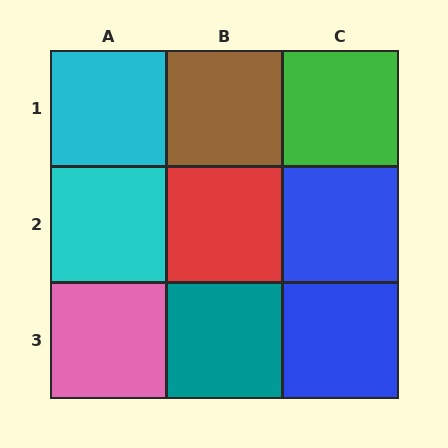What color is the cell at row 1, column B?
Brown.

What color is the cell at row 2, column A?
Cyan.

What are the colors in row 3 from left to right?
Pink, teal, blue.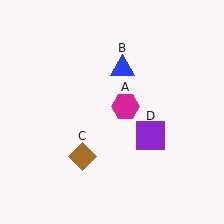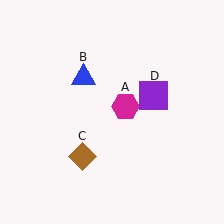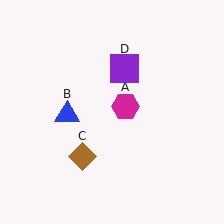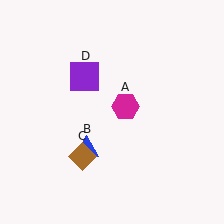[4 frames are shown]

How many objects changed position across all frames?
2 objects changed position: blue triangle (object B), purple square (object D).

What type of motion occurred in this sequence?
The blue triangle (object B), purple square (object D) rotated counterclockwise around the center of the scene.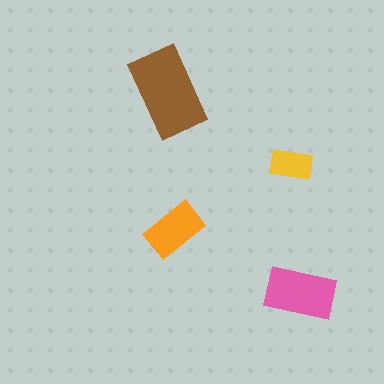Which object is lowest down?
The pink rectangle is bottommost.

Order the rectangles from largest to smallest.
the brown one, the pink one, the orange one, the yellow one.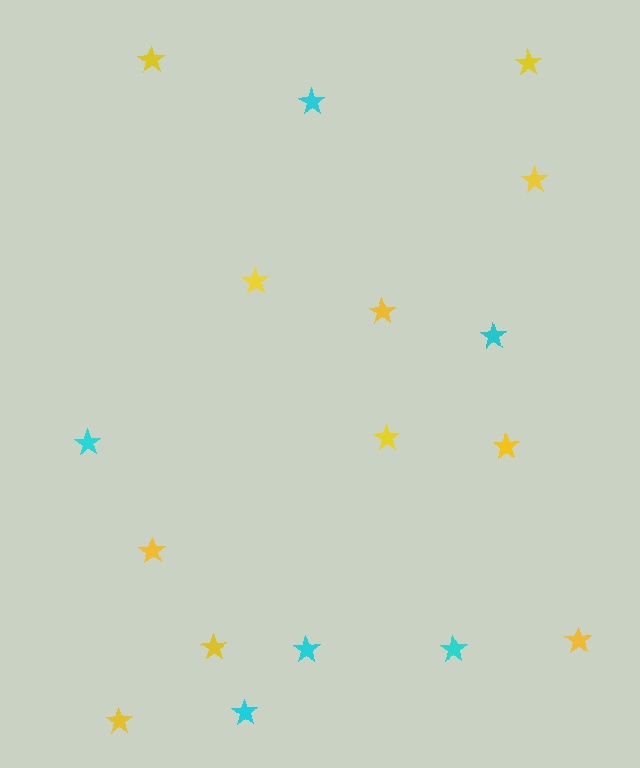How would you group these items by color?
There are 2 groups: one group of cyan stars (6) and one group of yellow stars (11).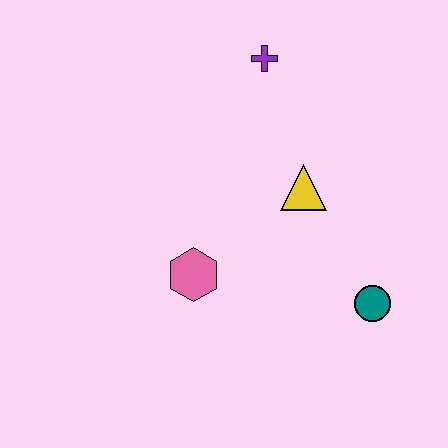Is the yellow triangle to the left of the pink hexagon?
No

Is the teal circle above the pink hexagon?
No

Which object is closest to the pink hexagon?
The yellow triangle is closest to the pink hexagon.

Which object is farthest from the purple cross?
The teal circle is farthest from the purple cross.